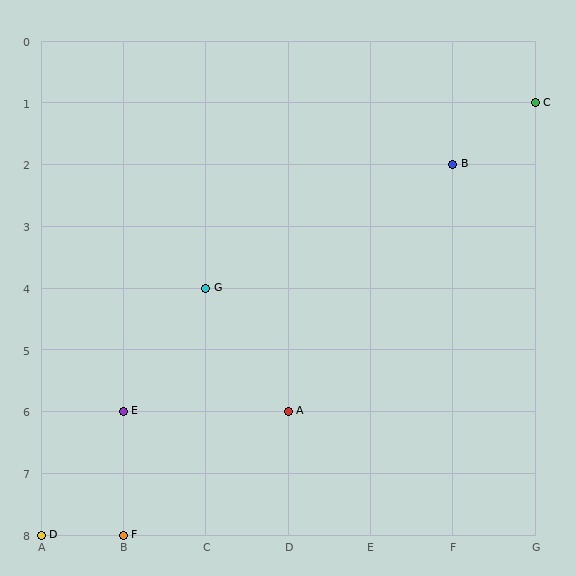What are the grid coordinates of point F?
Point F is at grid coordinates (B, 8).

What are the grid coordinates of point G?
Point G is at grid coordinates (C, 4).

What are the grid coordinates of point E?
Point E is at grid coordinates (B, 6).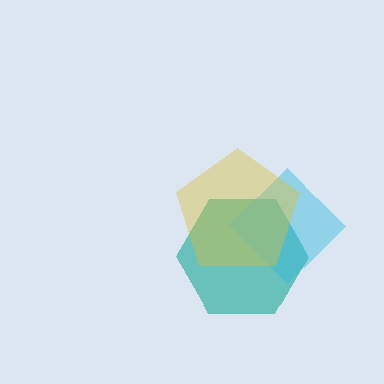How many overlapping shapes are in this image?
There are 3 overlapping shapes in the image.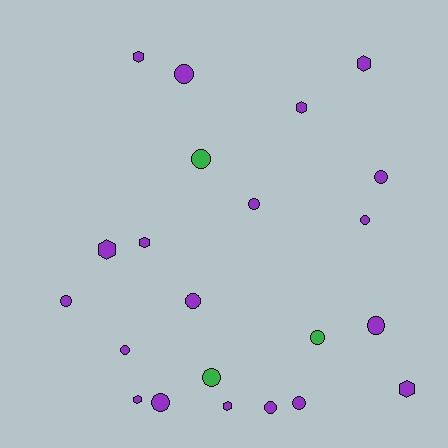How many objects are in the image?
There are 22 objects.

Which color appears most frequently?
Purple, with 19 objects.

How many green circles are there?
There are 3 green circles.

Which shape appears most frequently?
Circle, with 14 objects.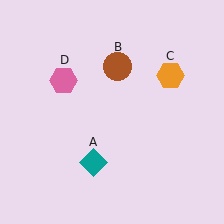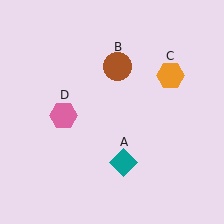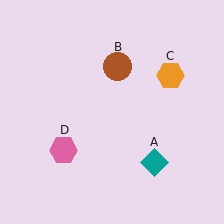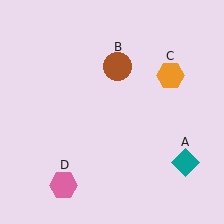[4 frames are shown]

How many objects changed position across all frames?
2 objects changed position: teal diamond (object A), pink hexagon (object D).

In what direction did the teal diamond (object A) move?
The teal diamond (object A) moved right.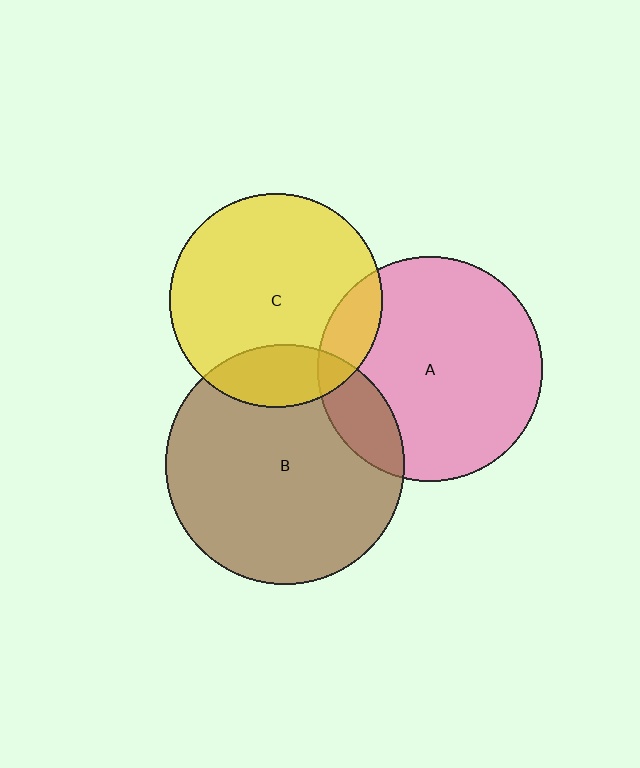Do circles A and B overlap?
Yes.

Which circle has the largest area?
Circle B (brown).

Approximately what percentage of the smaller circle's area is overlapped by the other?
Approximately 15%.